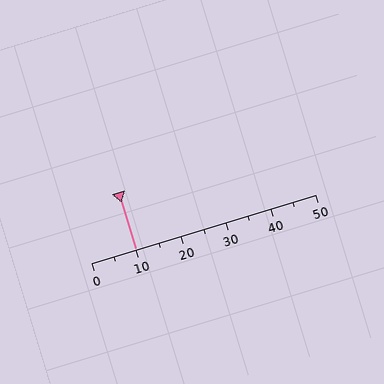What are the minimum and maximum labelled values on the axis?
The axis runs from 0 to 50.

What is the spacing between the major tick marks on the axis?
The major ticks are spaced 10 apart.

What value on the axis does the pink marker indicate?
The marker indicates approximately 10.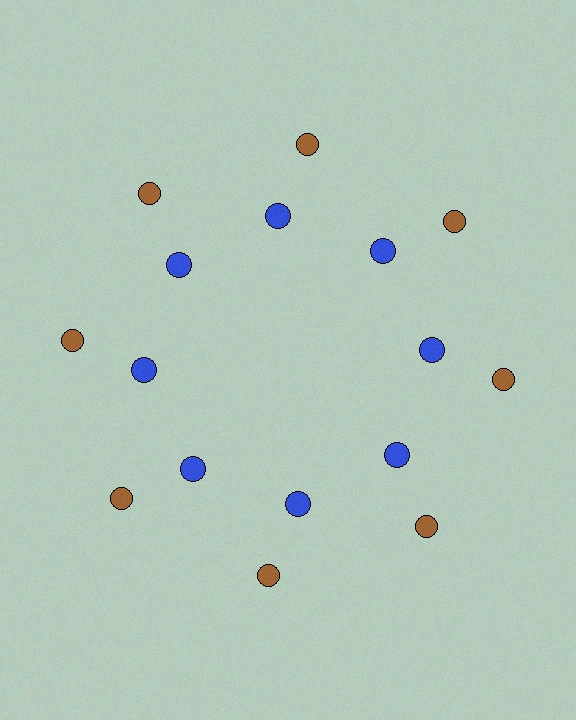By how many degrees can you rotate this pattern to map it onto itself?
The pattern maps onto itself every 45 degrees of rotation.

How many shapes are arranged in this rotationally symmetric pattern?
There are 16 shapes, arranged in 8 groups of 2.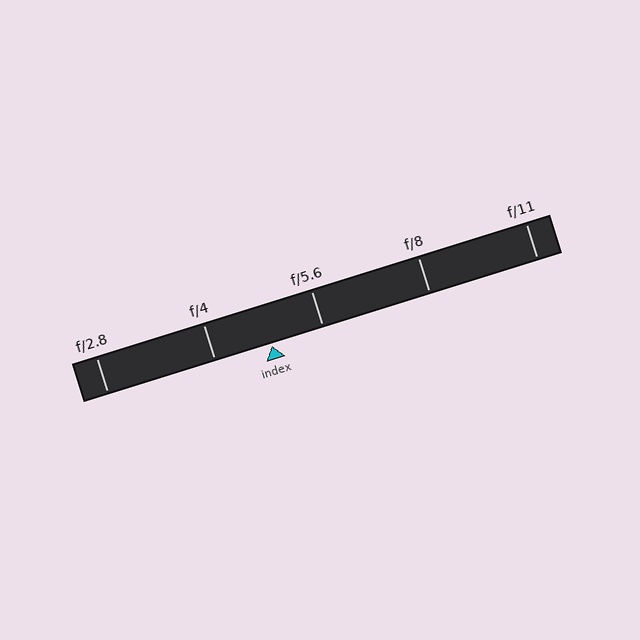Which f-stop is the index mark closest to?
The index mark is closest to f/5.6.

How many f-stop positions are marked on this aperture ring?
There are 5 f-stop positions marked.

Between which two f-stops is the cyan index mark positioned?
The index mark is between f/4 and f/5.6.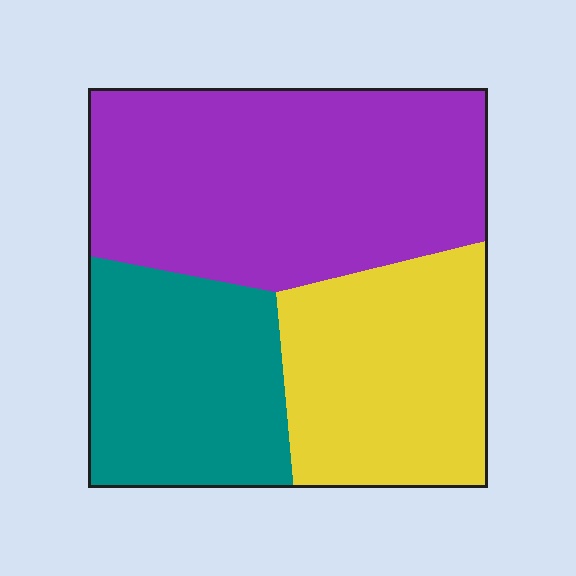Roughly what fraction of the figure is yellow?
Yellow covers around 30% of the figure.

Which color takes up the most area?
Purple, at roughly 45%.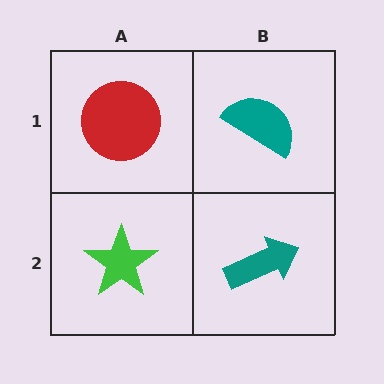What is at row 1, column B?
A teal semicircle.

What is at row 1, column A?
A red circle.